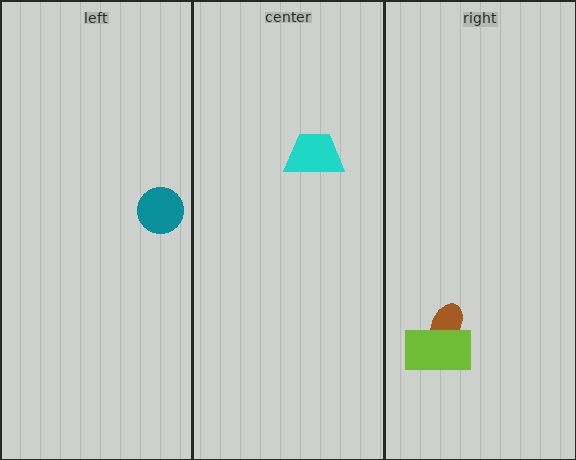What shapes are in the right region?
The brown ellipse, the lime rectangle.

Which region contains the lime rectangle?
The right region.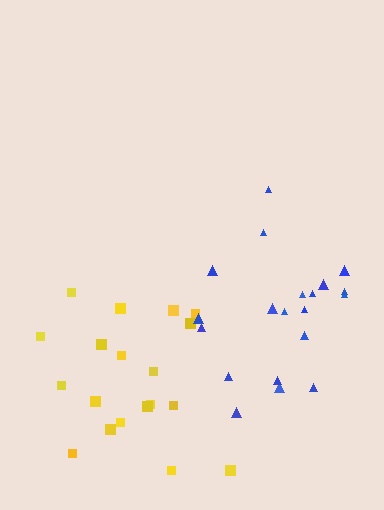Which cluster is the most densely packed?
Blue.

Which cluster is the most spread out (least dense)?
Yellow.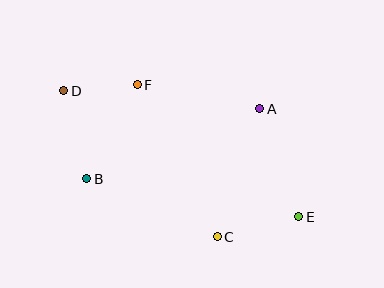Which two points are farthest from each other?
Points D and E are farthest from each other.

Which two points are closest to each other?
Points D and F are closest to each other.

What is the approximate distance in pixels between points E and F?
The distance between E and F is approximately 208 pixels.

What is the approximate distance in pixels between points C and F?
The distance between C and F is approximately 172 pixels.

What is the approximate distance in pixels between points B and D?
The distance between B and D is approximately 91 pixels.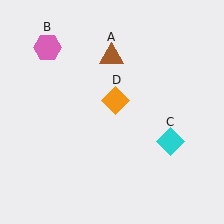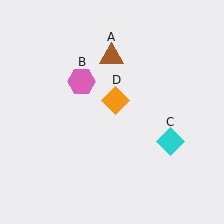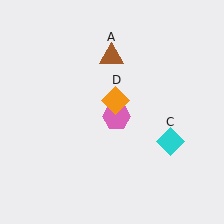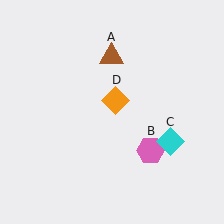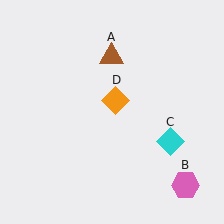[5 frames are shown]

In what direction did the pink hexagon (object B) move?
The pink hexagon (object B) moved down and to the right.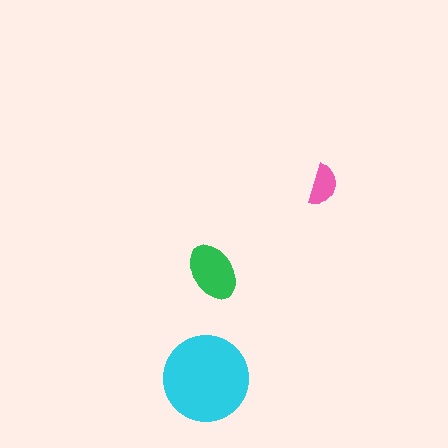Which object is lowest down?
The cyan circle is bottommost.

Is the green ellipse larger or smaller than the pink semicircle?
Larger.